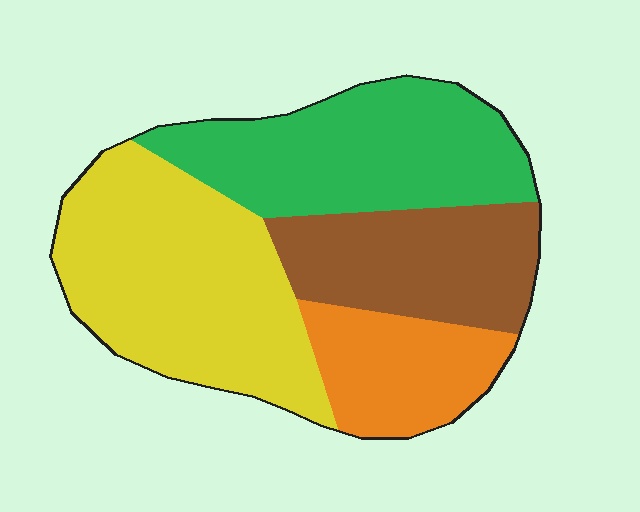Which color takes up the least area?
Orange, at roughly 15%.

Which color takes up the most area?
Yellow, at roughly 35%.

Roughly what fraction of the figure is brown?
Brown takes up about one fifth (1/5) of the figure.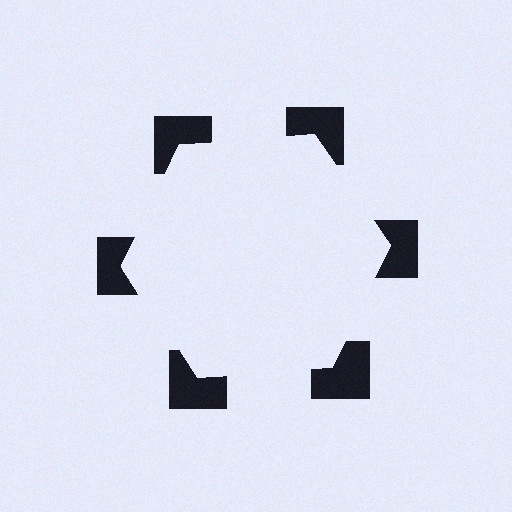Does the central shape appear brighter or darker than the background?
It typically appears slightly brighter than the background, even though no actual brightness change is drawn.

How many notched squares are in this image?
There are 6 — one at each vertex of the illusory hexagon.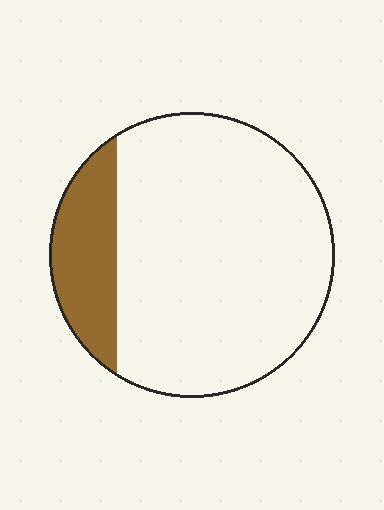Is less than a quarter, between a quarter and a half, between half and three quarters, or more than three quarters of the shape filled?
Less than a quarter.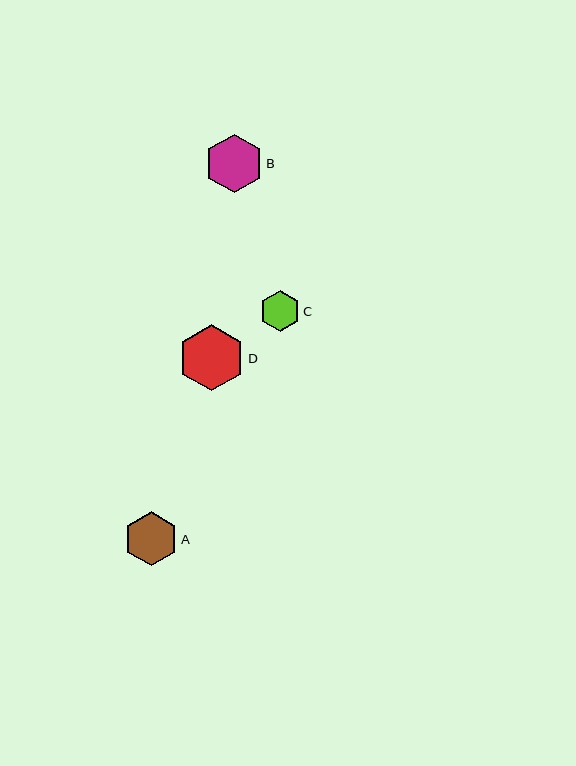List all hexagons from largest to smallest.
From largest to smallest: D, B, A, C.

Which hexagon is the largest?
Hexagon D is the largest with a size of approximately 66 pixels.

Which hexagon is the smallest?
Hexagon C is the smallest with a size of approximately 41 pixels.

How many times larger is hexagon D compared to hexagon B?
Hexagon D is approximately 1.1 times the size of hexagon B.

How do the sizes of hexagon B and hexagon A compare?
Hexagon B and hexagon A are approximately the same size.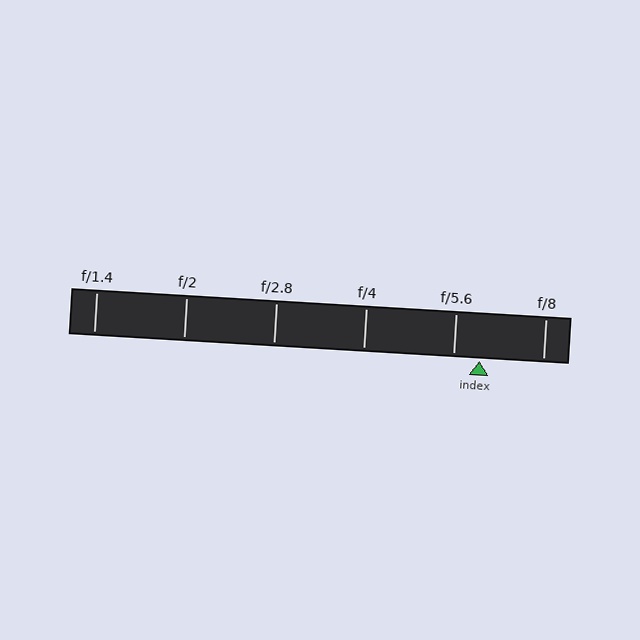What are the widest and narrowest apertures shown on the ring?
The widest aperture shown is f/1.4 and the narrowest is f/8.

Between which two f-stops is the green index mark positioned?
The index mark is between f/5.6 and f/8.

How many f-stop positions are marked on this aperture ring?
There are 6 f-stop positions marked.